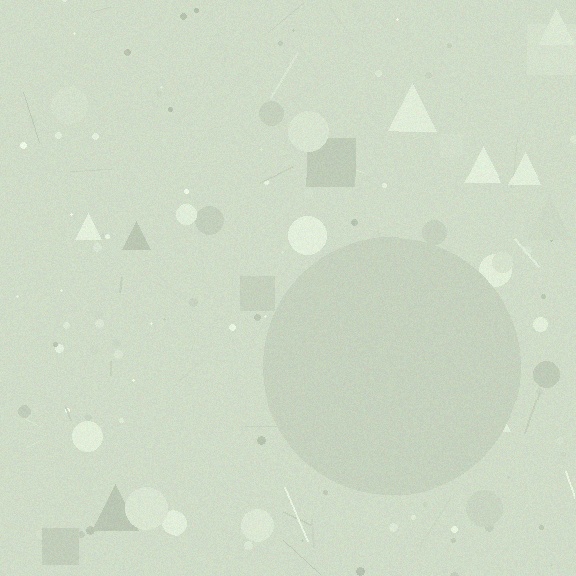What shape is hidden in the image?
A circle is hidden in the image.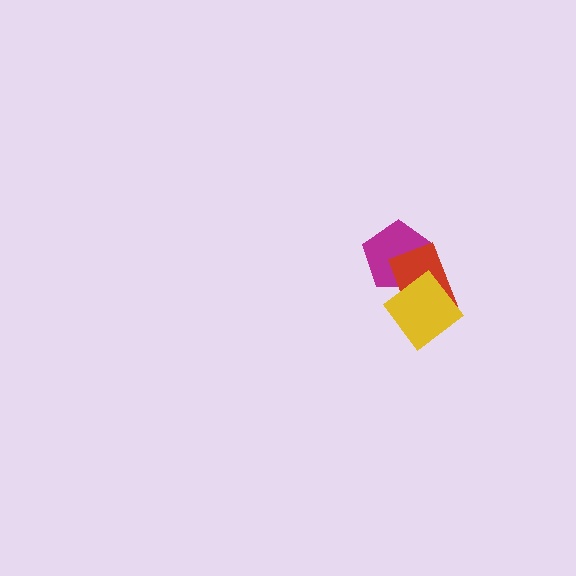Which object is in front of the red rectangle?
The yellow diamond is in front of the red rectangle.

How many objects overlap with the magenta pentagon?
2 objects overlap with the magenta pentagon.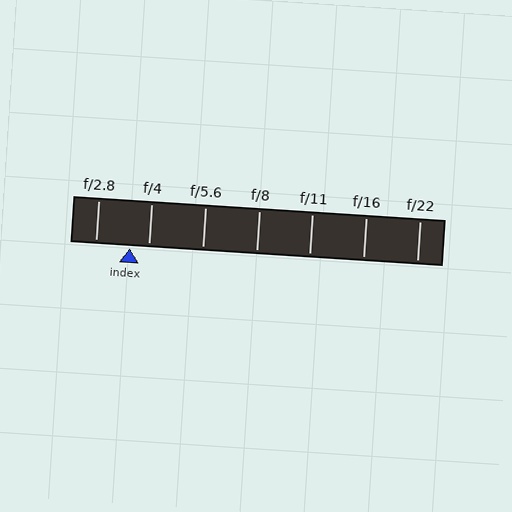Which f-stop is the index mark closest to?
The index mark is closest to f/4.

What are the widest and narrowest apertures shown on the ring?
The widest aperture shown is f/2.8 and the narrowest is f/22.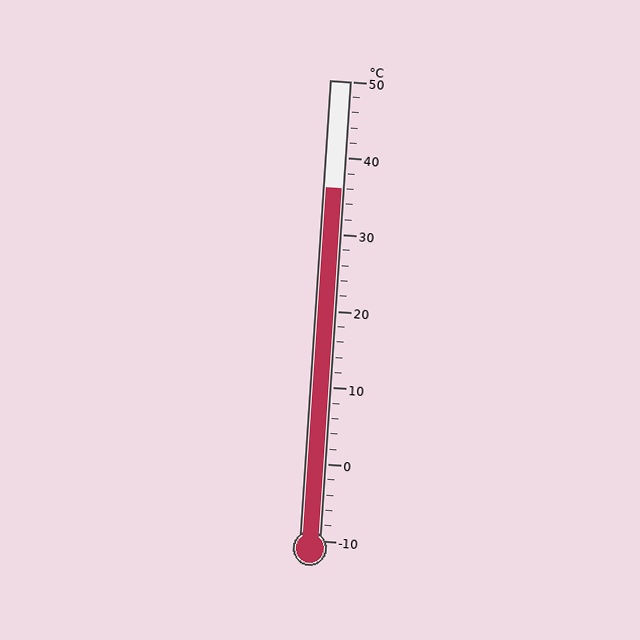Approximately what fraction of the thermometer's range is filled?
The thermometer is filled to approximately 75% of its range.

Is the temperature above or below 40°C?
The temperature is below 40°C.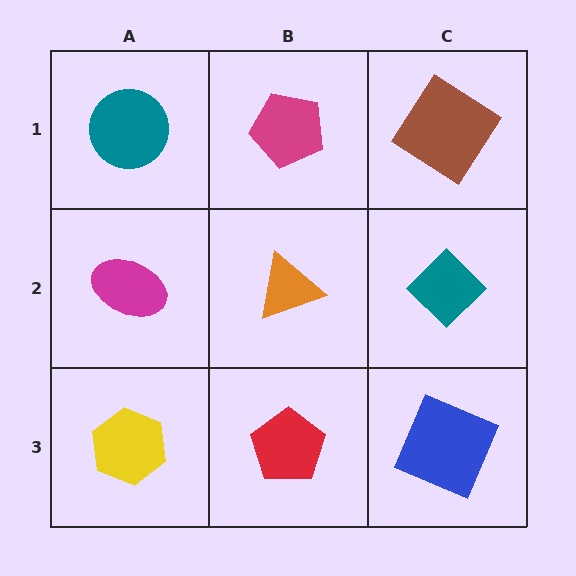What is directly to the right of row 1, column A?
A magenta pentagon.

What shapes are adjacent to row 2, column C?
A brown diamond (row 1, column C), a blue square (row 3, column C), an orange triangle (row 2, column B).